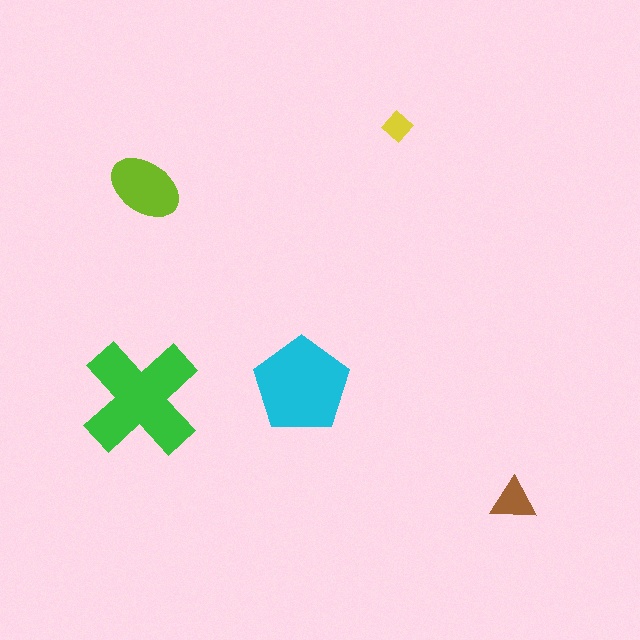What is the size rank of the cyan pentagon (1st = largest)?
2nd.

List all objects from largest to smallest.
The green cross, the cyan pentagon, the lime ellipse, the brown triangle, the yellow diamond.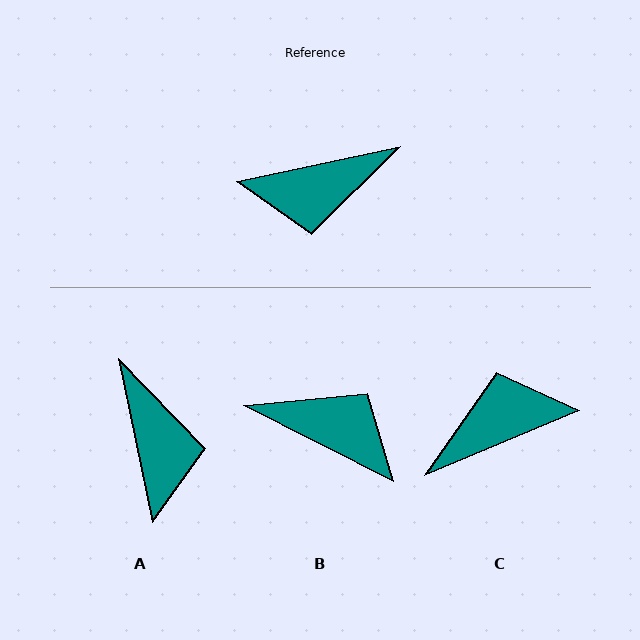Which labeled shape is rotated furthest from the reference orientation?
C, about 169 degrees away.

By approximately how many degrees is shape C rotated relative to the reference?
Approximately 169 degrees clockwise.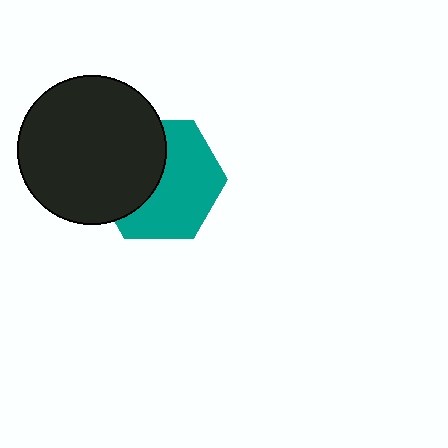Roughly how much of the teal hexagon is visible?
About half of it is visible (roughly 58%).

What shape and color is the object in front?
The object in front is a black circle.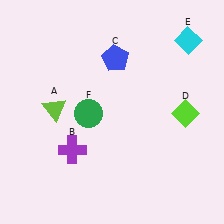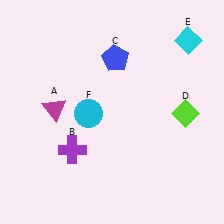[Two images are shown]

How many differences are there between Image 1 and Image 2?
There are 2 differences between the two images.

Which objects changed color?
A changed from lime to magenta. F changed from green to cyan.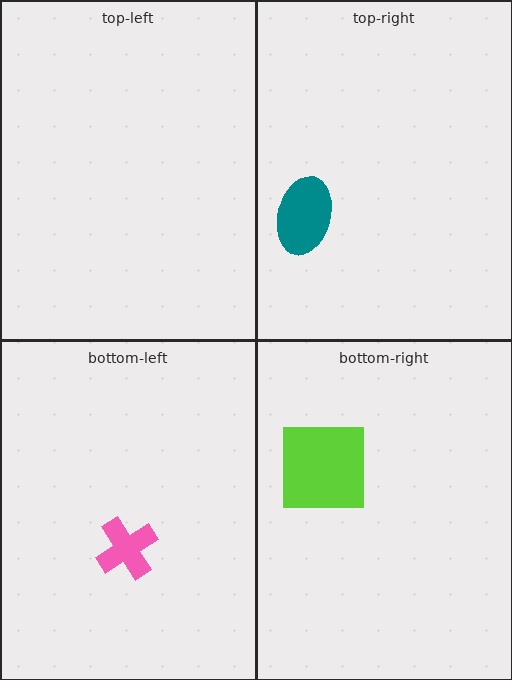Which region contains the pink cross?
The bottom-left region.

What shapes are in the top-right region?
The teal ellipse.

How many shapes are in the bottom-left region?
1.